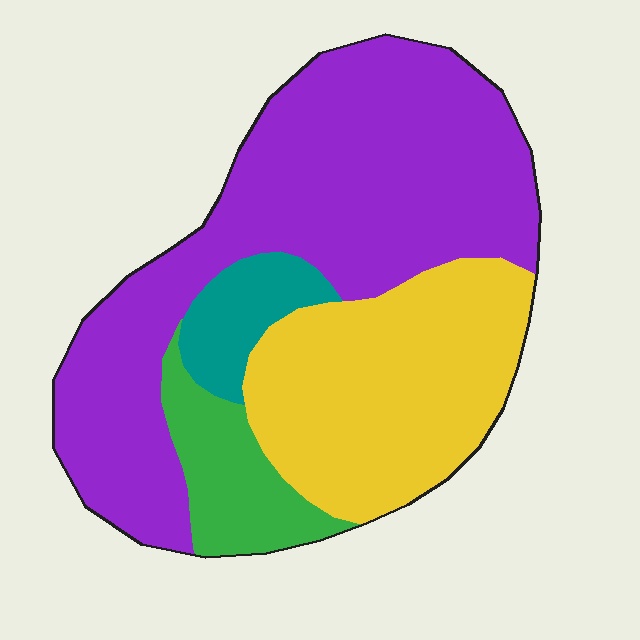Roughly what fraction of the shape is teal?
Teal covers around 5% of the shape.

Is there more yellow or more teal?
Yellow.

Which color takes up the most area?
Purple, at roughly 50%.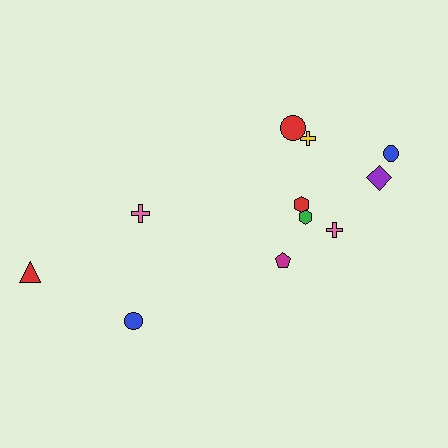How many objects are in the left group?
There are 3 objects.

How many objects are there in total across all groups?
There are 11 objects.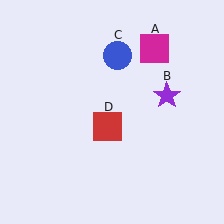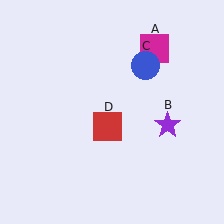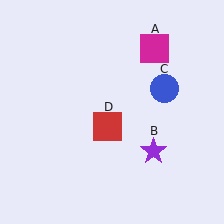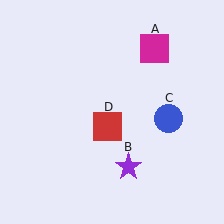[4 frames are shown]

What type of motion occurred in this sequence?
The purple star (object B), blue circle (object C) rotated clockwise around the center of the scene.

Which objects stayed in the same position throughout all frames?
Magenta square (object A) and red square (object D) remained stationary.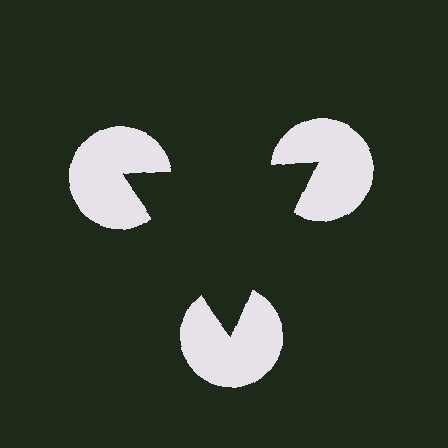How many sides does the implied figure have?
3 sides.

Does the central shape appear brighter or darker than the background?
It typically appears slightly darker than the background, even though no actual brightness change is drawn.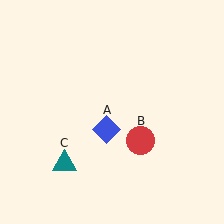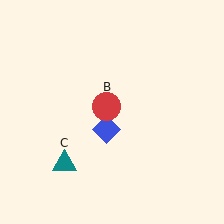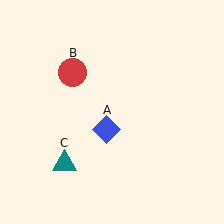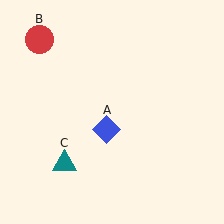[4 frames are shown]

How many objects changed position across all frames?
1 object changed position: red circle (object B).